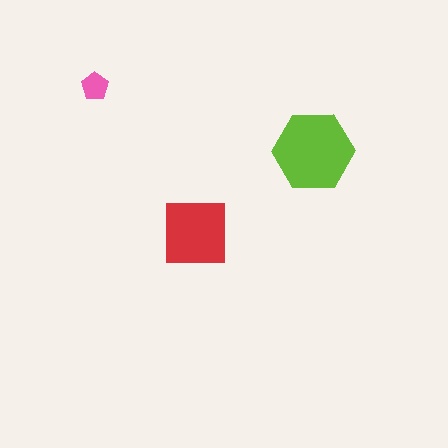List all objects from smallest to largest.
The pink pentagon, the red square, the lime hexagon.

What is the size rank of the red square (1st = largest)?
2nd.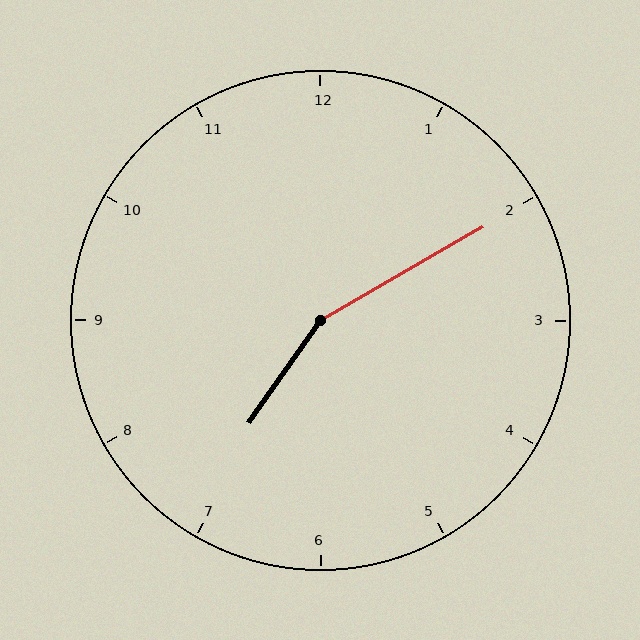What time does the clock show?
7:10.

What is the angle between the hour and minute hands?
Approximately 155 degrees.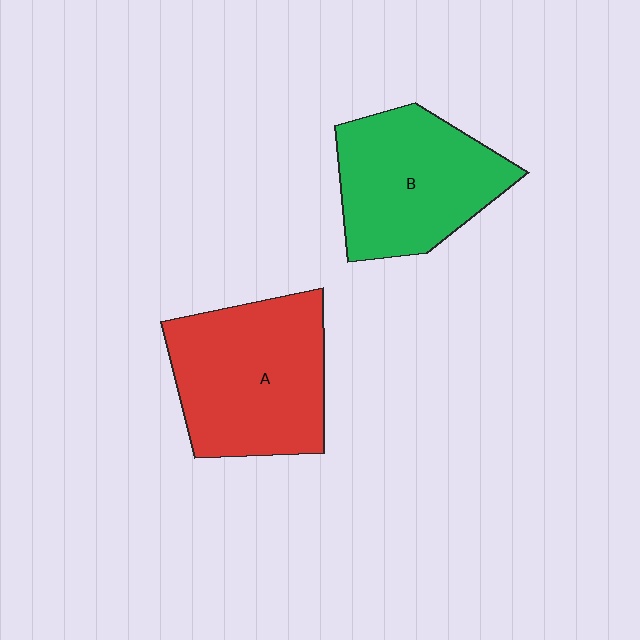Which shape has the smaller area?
Shape B (green).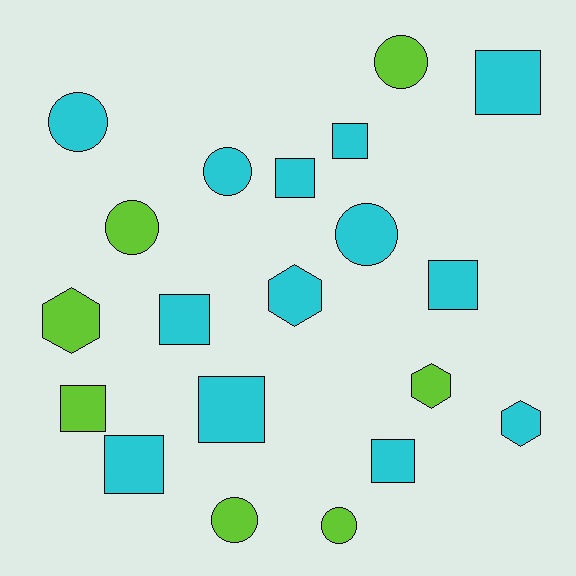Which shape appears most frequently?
Square, with 9 objects.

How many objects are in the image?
There are 20 objects.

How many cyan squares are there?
There are 8 cyan squares.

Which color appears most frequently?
Cyan, with 13 objects.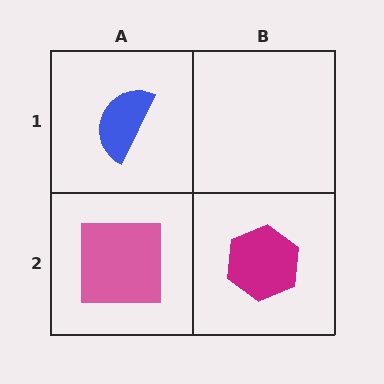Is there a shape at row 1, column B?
No, that cell is empty.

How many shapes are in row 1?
1 shape.